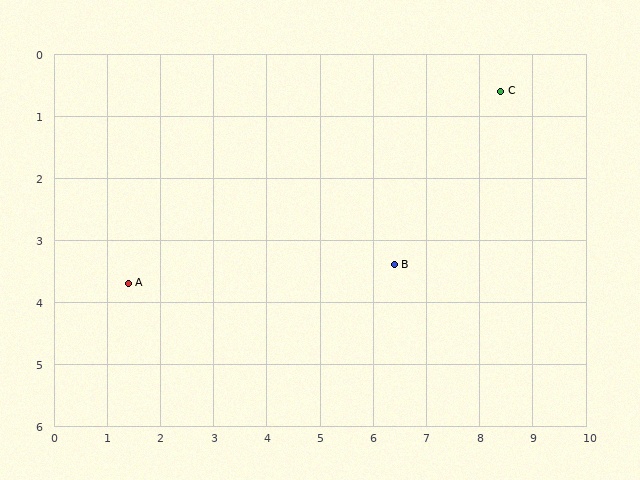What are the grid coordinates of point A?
Point A is at approximately (1.4, 3.7).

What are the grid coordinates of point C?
Point C is at approximately (8.4, 0.6).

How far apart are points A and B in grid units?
Points A and B are about 5.0 grid units apart.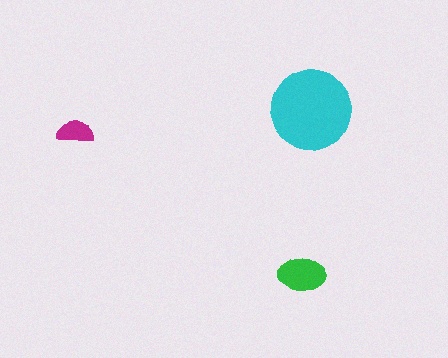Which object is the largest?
The cyan circle.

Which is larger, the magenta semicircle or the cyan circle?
The cyan circle.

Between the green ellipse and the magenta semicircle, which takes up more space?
The green ellipse.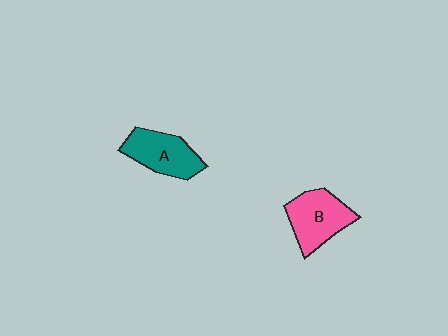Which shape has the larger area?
Shape B (pink).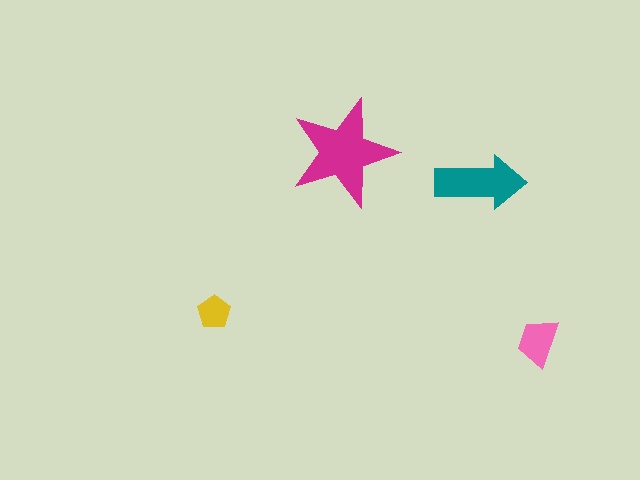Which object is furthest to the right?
The pink trapezoid is rightmost.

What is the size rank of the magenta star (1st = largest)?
1st.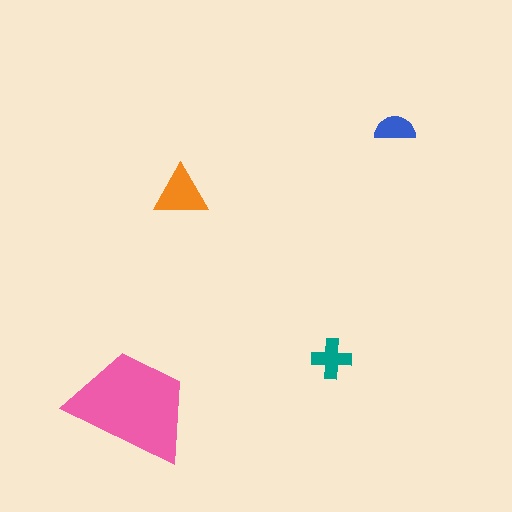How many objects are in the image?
There are 4 objects in the image.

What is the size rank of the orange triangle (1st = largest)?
2nd.